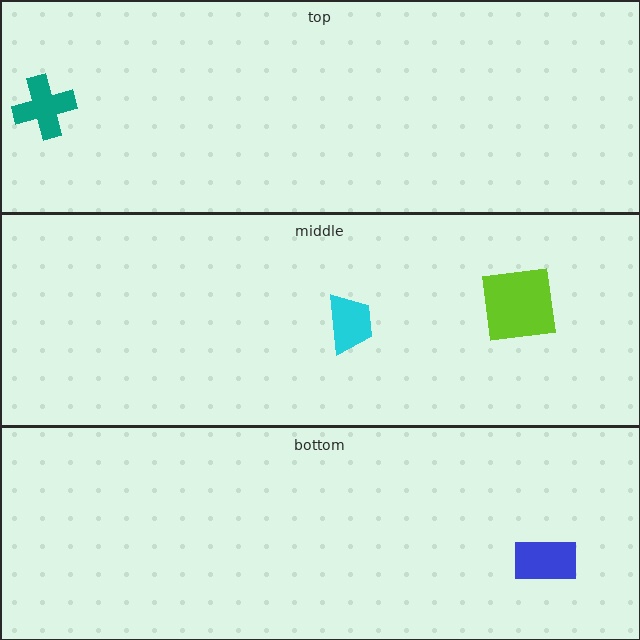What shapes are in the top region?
The teal cross.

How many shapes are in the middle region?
2.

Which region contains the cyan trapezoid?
The middle region.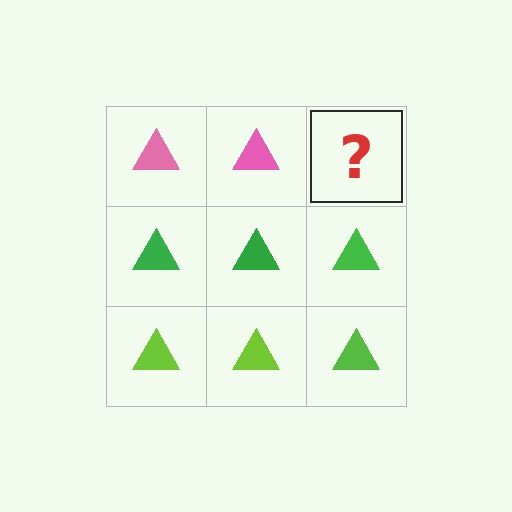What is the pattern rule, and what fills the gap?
The rule is that each row has a consistent color. The gap should be filled with a pink triangle.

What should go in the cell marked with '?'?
The missing cell should contain a pink triangle.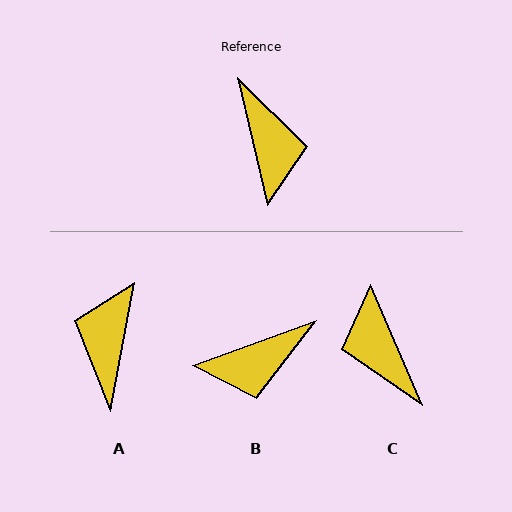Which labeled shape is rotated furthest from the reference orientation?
C, about 170 degrees away.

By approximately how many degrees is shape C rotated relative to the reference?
Approximately 170 degrees clockwise.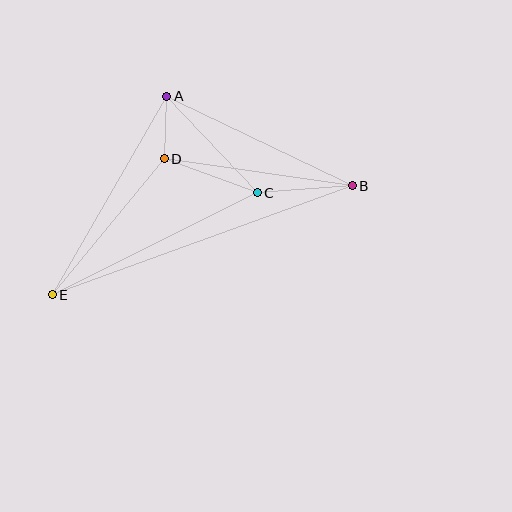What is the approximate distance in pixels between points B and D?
The distance between B and D is approximately 190 pixels.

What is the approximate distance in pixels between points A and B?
The distance between A and B is approximately 206 pixels.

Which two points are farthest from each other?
Points B and E are farthest from each other.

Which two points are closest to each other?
Points A and D are closest to each other.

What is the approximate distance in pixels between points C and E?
The distance between C and E is approximately 229 pixels.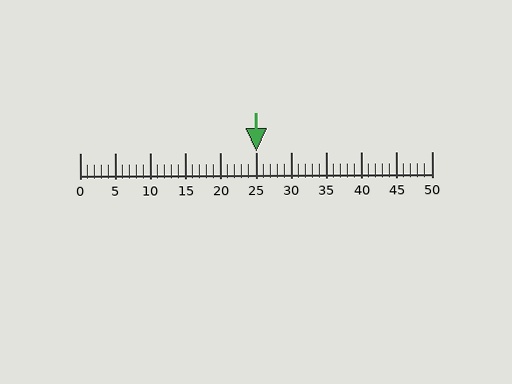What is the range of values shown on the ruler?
The ruler shows values from 0 to 50.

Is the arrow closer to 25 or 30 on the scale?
The arrow is closer to 25.